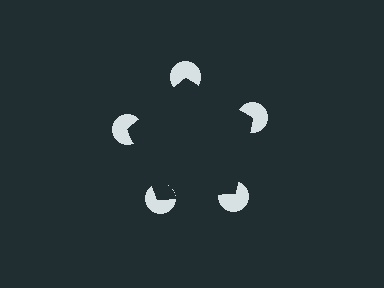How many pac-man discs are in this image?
There are 5 — one at each vertex of the illusory pentagon.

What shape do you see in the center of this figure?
An illusory pentagon — its edges are inferred from the aligned wedge cuts in the pac-man discs, not physically drawn.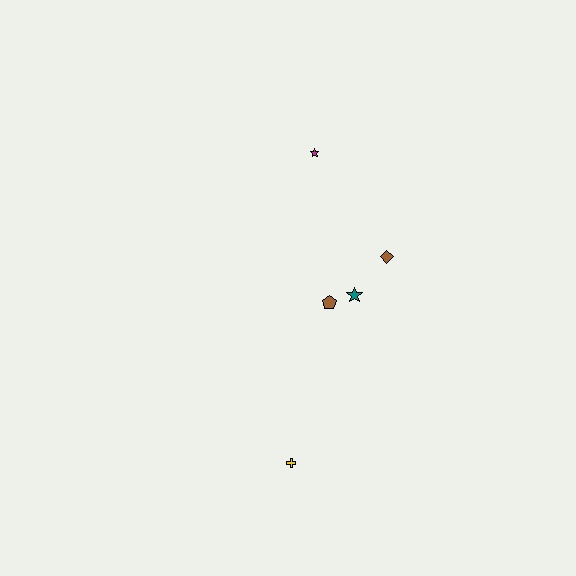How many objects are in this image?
There are 5 objects.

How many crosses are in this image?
There is 1 cross.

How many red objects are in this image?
There are no red objects.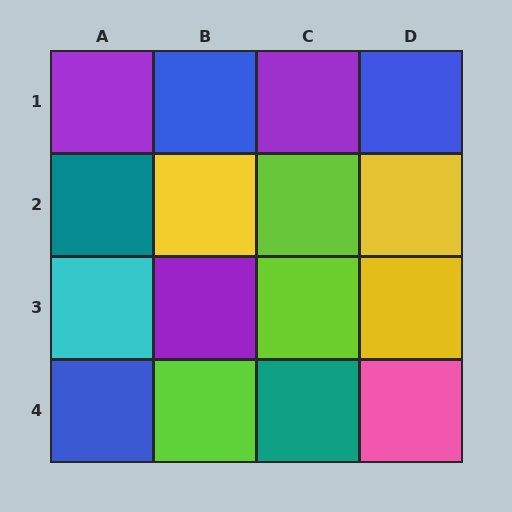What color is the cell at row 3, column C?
Lime.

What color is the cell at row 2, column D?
Yellow.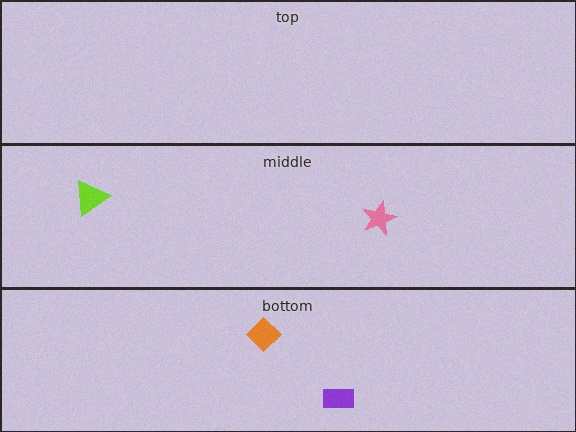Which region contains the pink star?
The middle region.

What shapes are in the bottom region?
The orange diamond, the purple rectangle.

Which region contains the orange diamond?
The bottom region.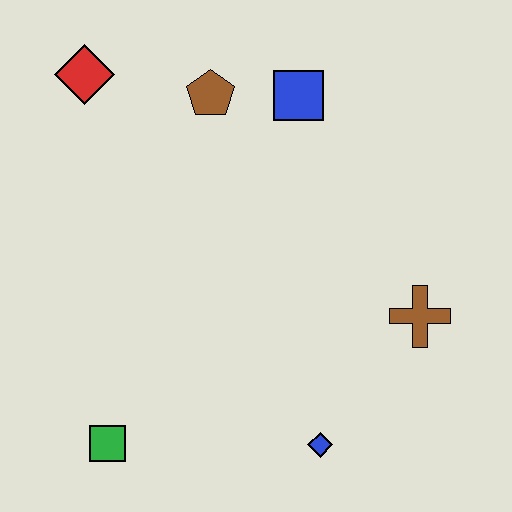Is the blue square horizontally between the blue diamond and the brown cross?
No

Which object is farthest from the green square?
The blue square is farthest from the green square.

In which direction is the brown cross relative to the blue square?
The brown cross is below the blue square.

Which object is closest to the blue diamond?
The brown cross is closest to the blue diamond.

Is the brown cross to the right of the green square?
Yes